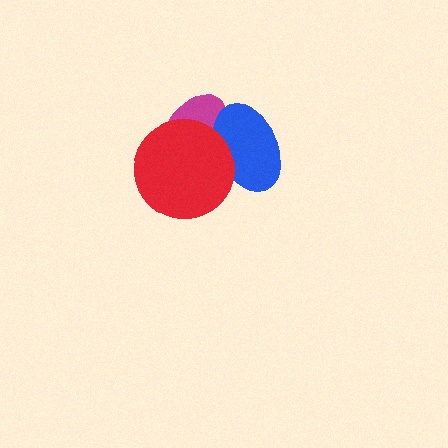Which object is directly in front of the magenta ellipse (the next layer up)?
The blue ellipse is directly in front of the magenta ellipse.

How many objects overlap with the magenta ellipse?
2 objects overlap with the magenta ellipse.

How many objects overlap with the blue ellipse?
2 objects overlap with the blue ellipse.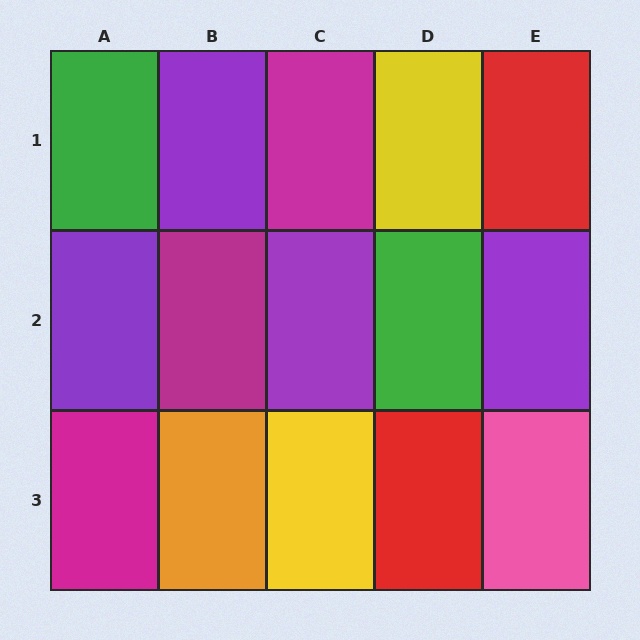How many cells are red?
2 cells are red.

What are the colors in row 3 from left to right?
Magenta, orange, yellow, red, pink.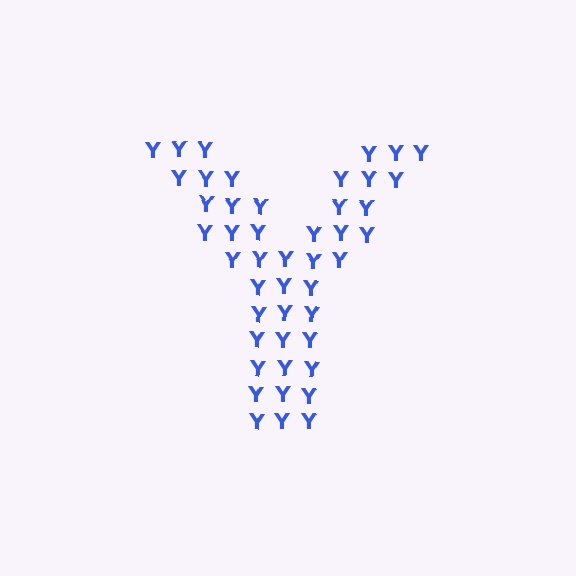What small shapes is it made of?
It is made of small letter Y's.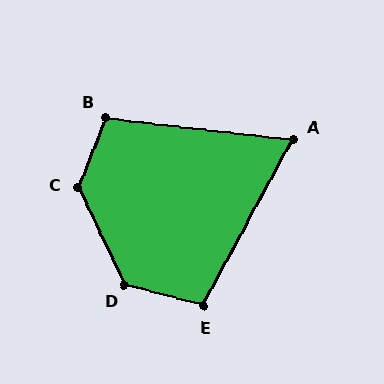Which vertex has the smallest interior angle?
A, at approximately 68 degrees.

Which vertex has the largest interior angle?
C, at approximately 133 degrees.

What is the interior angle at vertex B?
Approximately 105 degrees (obtuse).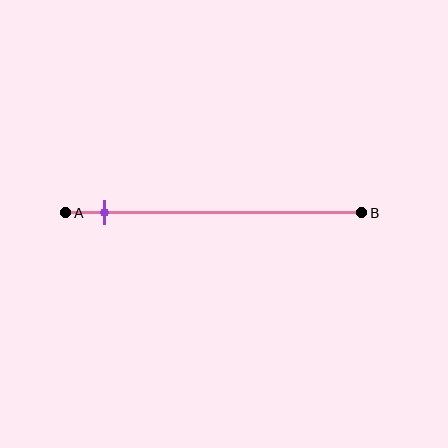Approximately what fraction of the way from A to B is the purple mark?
The purple mark is approximately 15% of the way from A to B.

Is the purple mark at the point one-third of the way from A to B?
No, the mark is at about 15% from A, not at the 33% one-third point.